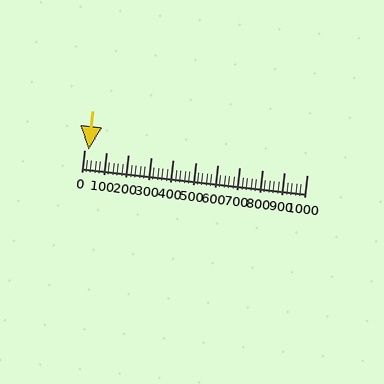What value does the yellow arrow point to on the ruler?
The yellow arrow points to approximately 20.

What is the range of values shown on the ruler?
The ruler shows values from 0 to 1000.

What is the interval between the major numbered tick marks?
The major tick marks are spaced 100 units apart.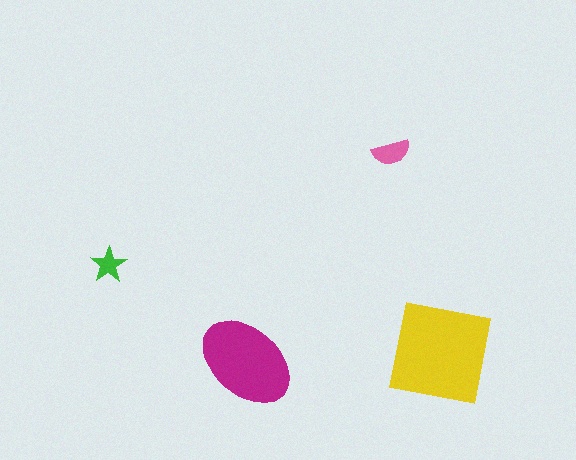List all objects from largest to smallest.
The yellow square, the magenta ellipse, the pink semicircle, the green star.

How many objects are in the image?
There are 4 objects in the image.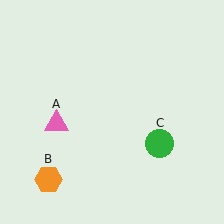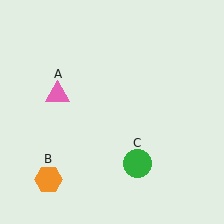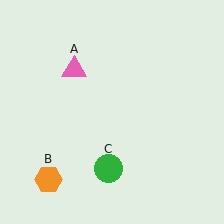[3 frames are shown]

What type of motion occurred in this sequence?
The pink triangle (object A), green circle (object C) rotated clockwise around the center of the scene.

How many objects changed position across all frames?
2 objects changed position: pink triangle (object A), green circle (object C).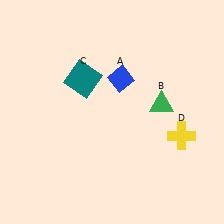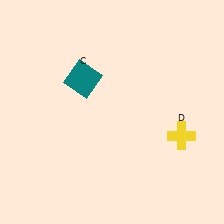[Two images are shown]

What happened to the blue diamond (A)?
The blue diamond (A) was removed in Image 2. It was in the top-right area of Image 1.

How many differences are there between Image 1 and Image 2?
There are 2 differences between the two images.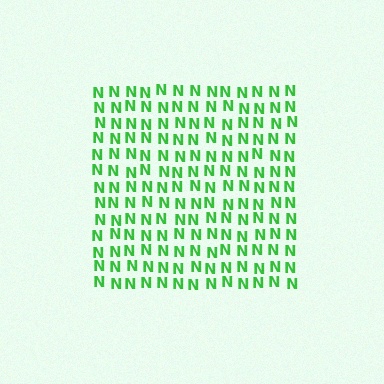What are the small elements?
The small elements are letter N's.